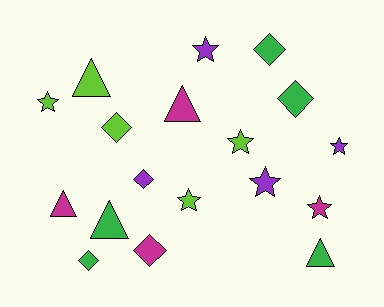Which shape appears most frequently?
Star, with 7 objects.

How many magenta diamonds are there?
There is 1 magenta diamond.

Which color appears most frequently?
Green, with 5 objects.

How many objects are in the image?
There are 18 objects.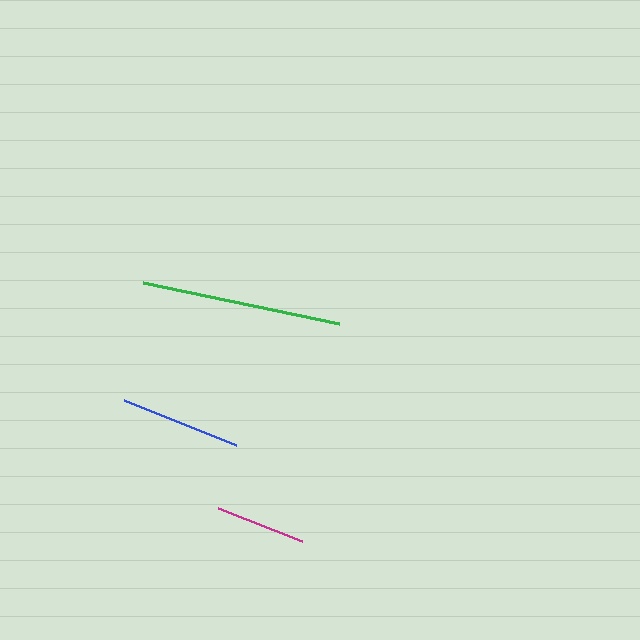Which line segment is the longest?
The green line is the longest at approximately 200 pixels.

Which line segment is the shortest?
The magenta line is the shortest at approximately 90 pixels.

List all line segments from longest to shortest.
From longest to shortest: green, blue, magenta.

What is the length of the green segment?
The green segment is approximately 200 pixels long.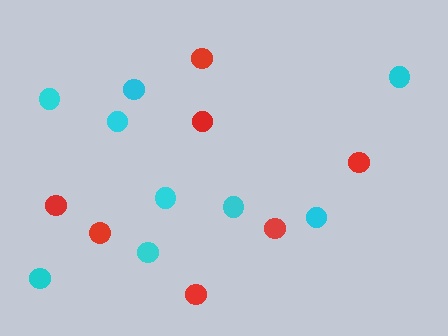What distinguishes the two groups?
There are 2 groups: one group of cyan circles (9) and one group of red circles (7).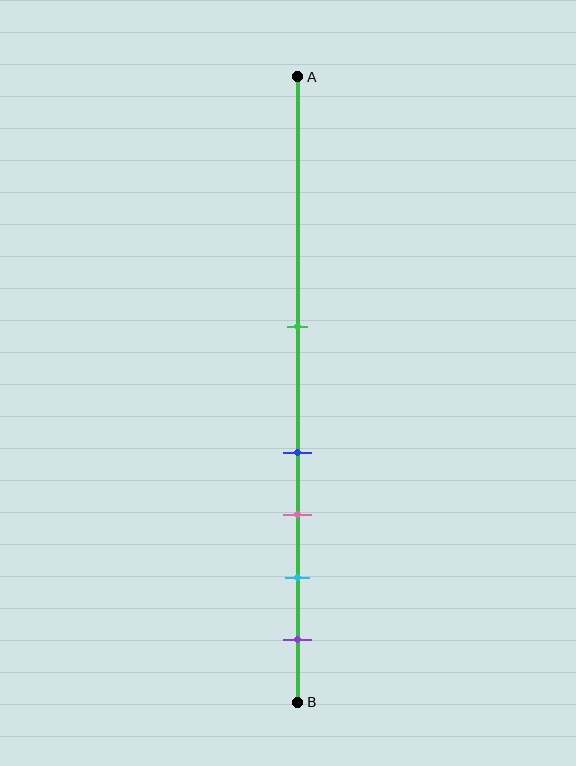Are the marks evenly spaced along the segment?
No, the marks are not evenly spaced.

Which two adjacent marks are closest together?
The blue and pink marks are the closest adjacent pair.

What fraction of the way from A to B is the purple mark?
The purple mark is approximately 90% (0.9) of the way from A to B.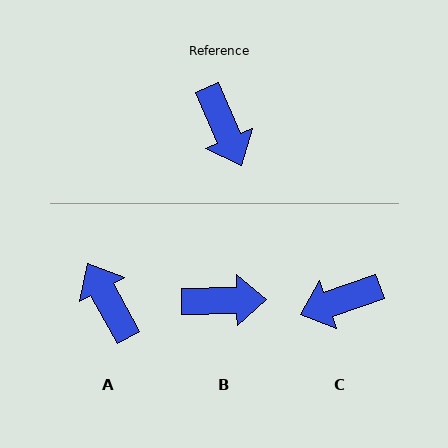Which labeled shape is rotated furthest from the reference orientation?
A, about 175 degrees away.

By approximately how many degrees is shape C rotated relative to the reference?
Approximately 94 degrees clockwise.